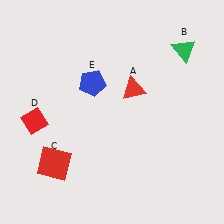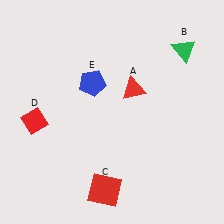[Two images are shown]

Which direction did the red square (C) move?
The red square (C) moved right.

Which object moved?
The red square (C) moved right.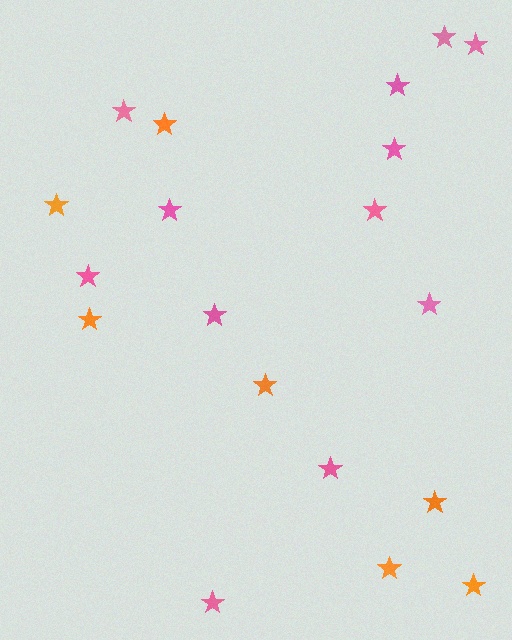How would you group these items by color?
There are 2 groups: one group of orange stars (7) and one group of pink stars (12).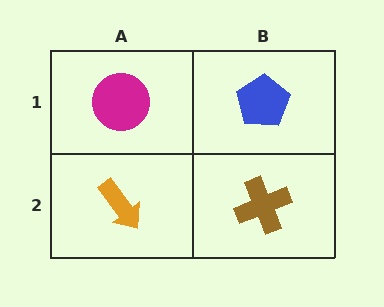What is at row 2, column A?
An orange arrow.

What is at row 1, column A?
A magenta circle.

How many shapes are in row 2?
2 shapes.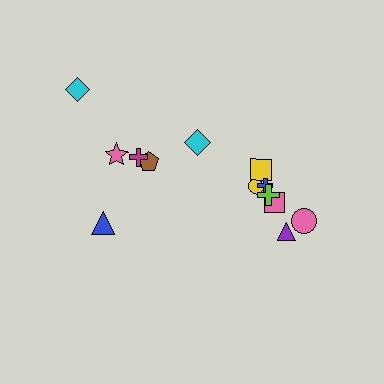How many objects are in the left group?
There are 5 objects.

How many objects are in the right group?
There are 8 objects.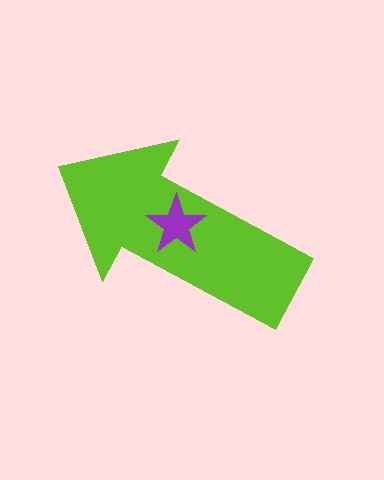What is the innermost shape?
The purple star.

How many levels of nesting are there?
2.